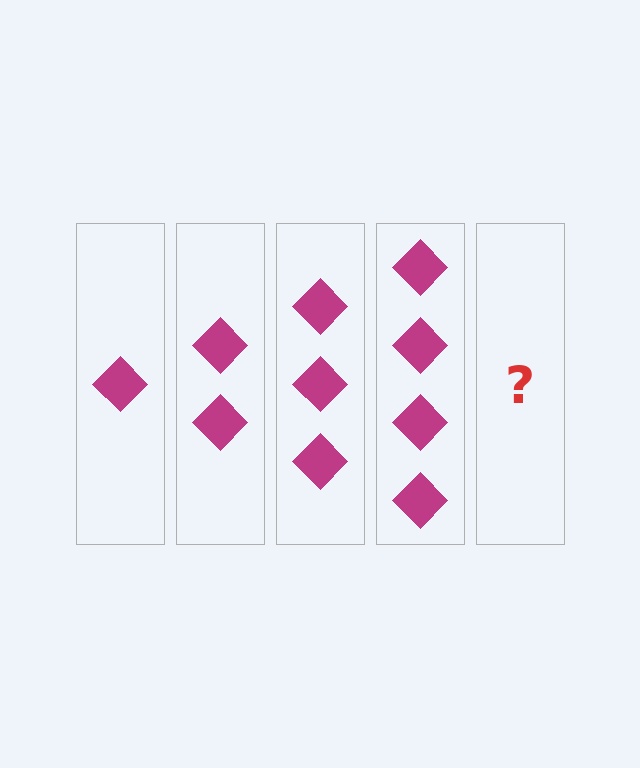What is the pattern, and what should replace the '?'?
The pattern is that each step adds one more diamond. The '?' should be 5 diamonds.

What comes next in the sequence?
The next element should be 5 diamonds.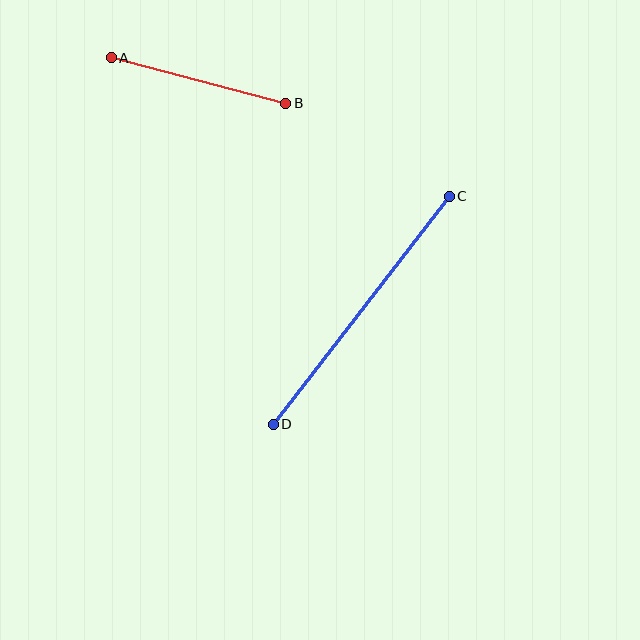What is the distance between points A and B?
The distance is approximately 180 pixels.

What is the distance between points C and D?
The distance is approximately 288 pixels.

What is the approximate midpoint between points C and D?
The midpoint is at approximately (361, 310) pixels.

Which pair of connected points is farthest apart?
Points C and D are farthest apart.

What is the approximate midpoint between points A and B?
The midpoint is at approximately (198, 80) pixels.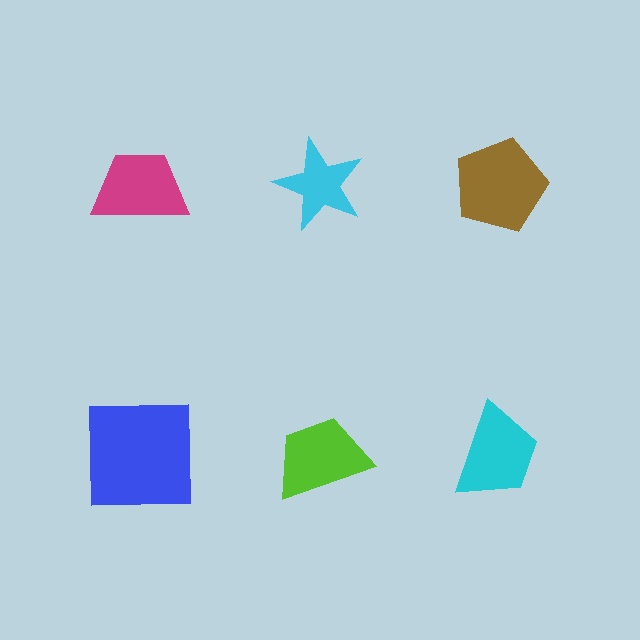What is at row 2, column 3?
A cyan trapezoid.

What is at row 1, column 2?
A cyan star.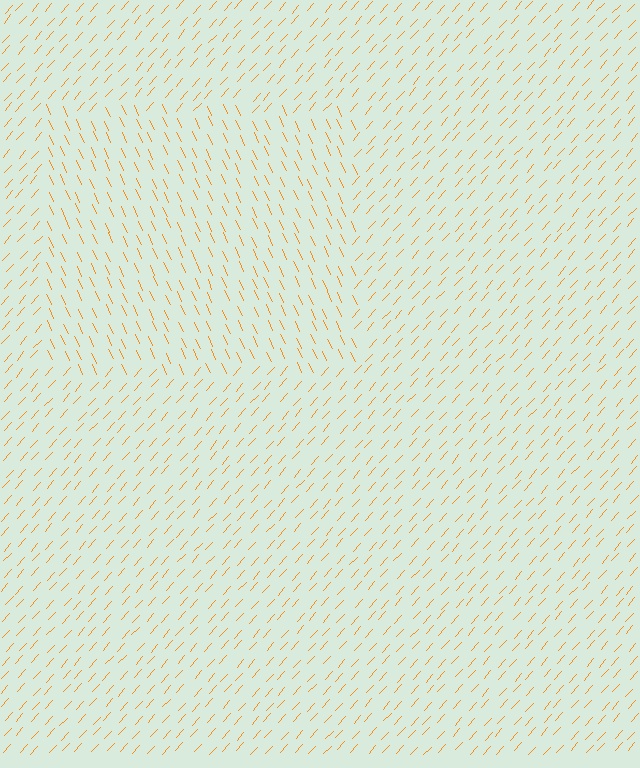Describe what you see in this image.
The image is filled with small orange line segments. A rectangle region in the image has lines oriented differently from the surrounding lines, creating a visible texture boundary.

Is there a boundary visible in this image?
Yes, there is a texture boundary formed by a change in line orientation.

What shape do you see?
I see a rectangle.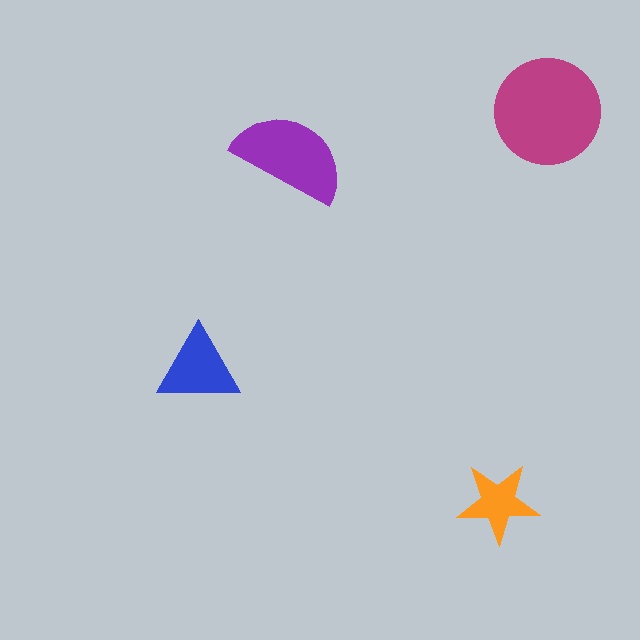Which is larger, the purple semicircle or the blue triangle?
The purple semicircle.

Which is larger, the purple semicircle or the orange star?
The purple semicircle.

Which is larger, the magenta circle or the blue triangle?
The magenta circle.